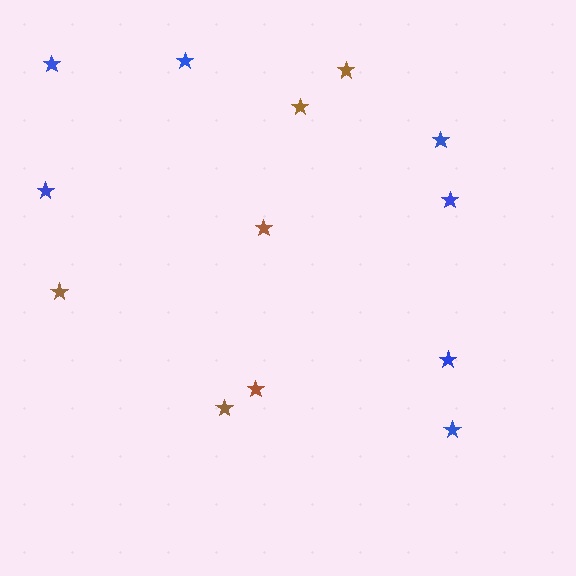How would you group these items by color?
There are 2 groups: one group of brown stars (6) and one group of blue stars (7).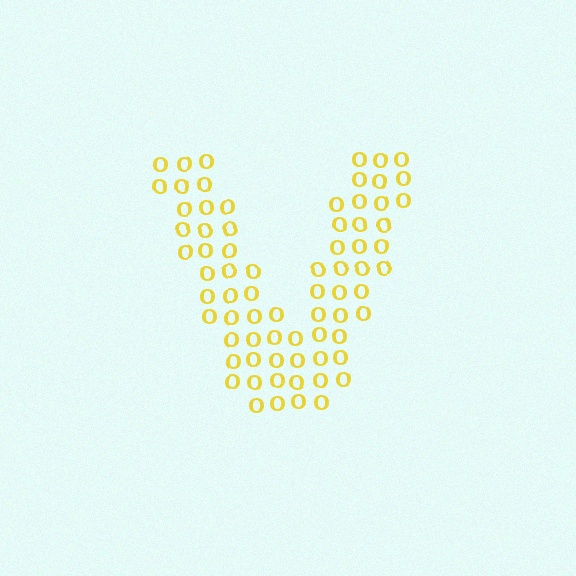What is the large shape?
The large shape is the letter V.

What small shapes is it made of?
It is made of small letter O's.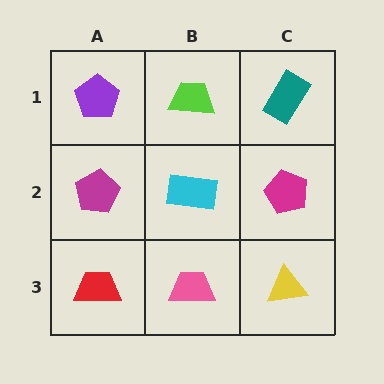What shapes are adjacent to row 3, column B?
A cyan rectangle (row 2, column B), a red trapezoid (row 3, column A), a yellow triangle (row 3, column C).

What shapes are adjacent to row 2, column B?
A lime trapezoid (row 1, column B), a pink trapezoid (row 3, column B), a magenta pentagon (row 2, column A), a magenta pentagon (row 2, column C).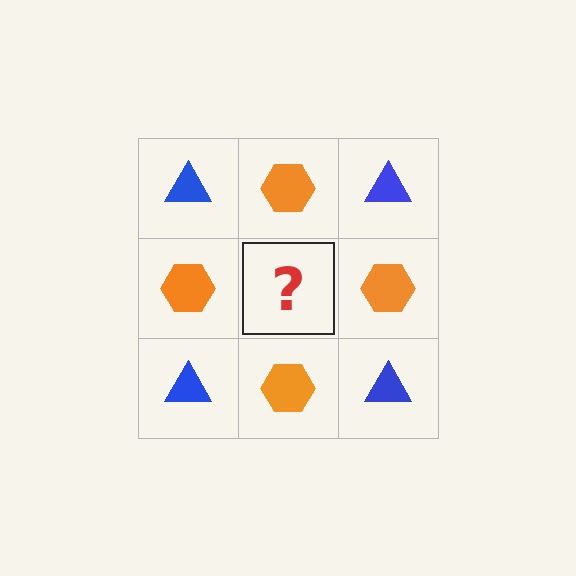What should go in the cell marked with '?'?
The missing cell should contain a blue triangle.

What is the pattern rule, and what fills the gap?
The rule is that it alternates blue triangle and orange hexagon in a checkerboard pattern. The gap should be filled with a blue triangle.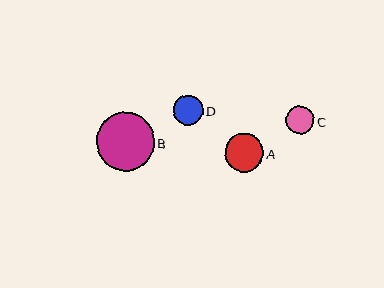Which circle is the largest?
Circle B is the largest with a size of approximately 58 pixels.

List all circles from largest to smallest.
From largest to smallest: B, A, D, C.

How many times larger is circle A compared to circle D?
Circle A is approximately 1.3 times the size of circle D.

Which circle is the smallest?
Circle C is the smallest with a size of approximately 28 pixels.